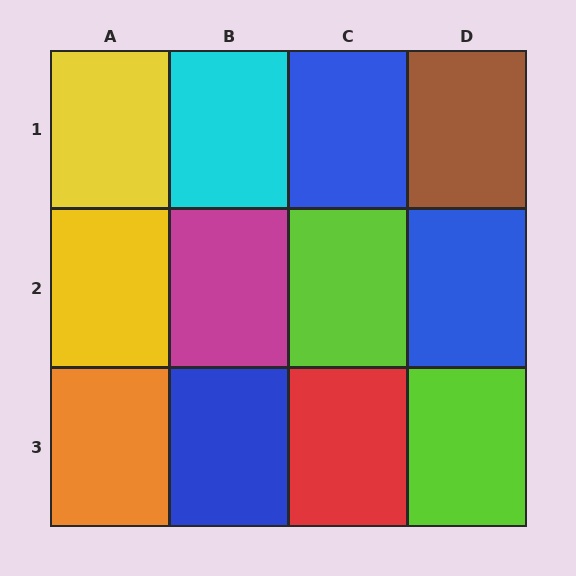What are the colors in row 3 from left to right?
Orange, blue, red, lime.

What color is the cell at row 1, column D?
Brown.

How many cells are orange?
1 cell is orange.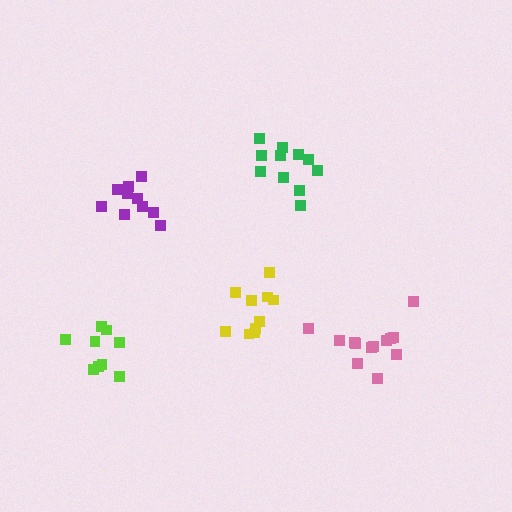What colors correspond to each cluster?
The clusters are colored: purple, green, lime, pink, yellow.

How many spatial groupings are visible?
There are 5 spatial groupings.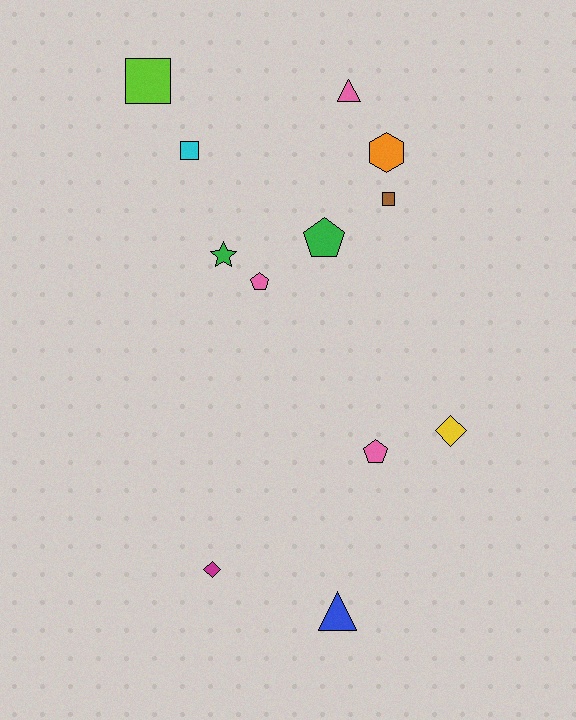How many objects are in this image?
There are 12 objects.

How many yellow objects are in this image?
There is 1 yellow object.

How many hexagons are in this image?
There is 1 hexagon.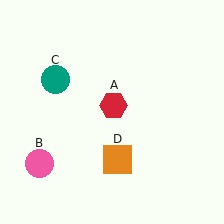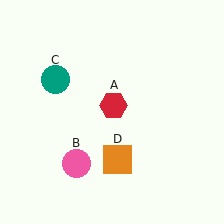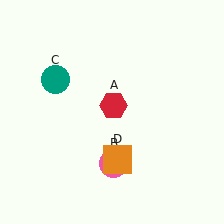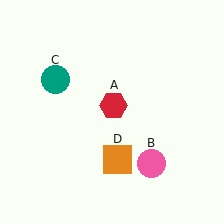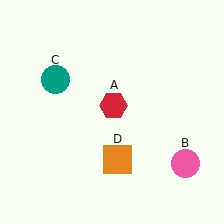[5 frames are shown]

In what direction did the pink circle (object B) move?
The pink circle (object B) moved right.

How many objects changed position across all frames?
1 object changed position: pink circle (object B).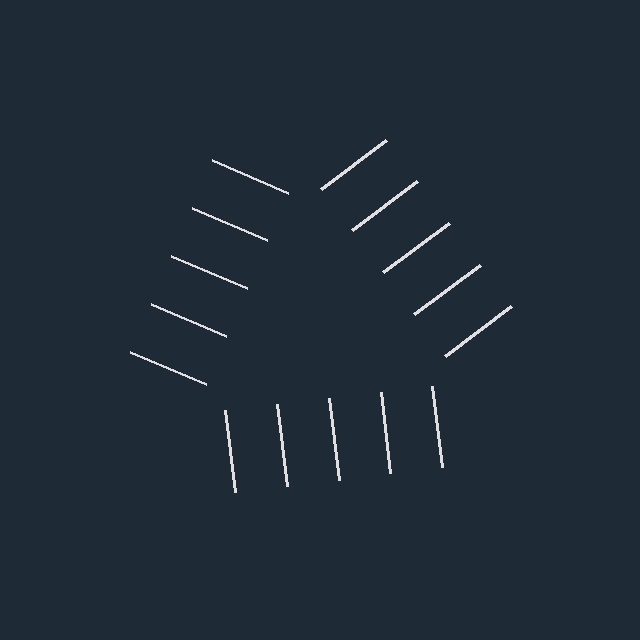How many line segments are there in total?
15 — 5 along each of the 3 edges.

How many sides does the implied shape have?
3 sides — the line-ends trace a triangle.